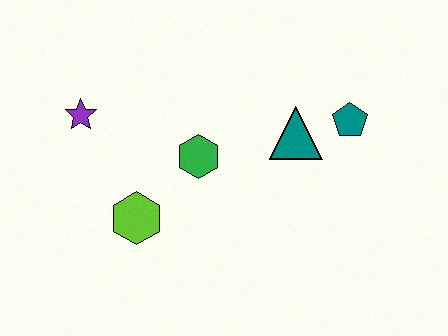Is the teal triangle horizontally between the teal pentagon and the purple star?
Yes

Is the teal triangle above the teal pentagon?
No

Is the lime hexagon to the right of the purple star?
Yes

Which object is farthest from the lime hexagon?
The teal pentagon is farthest from the lime hexagon.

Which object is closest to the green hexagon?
The lime hexagon is closest to the green hexagon.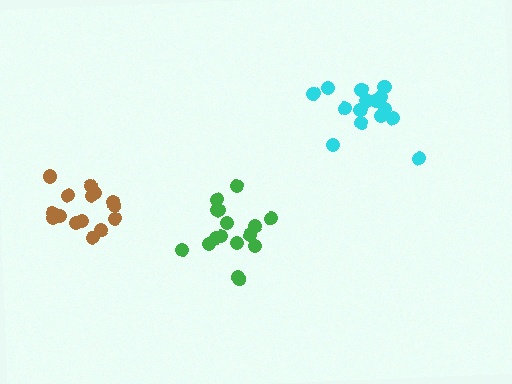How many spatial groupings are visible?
There are 3 spatial groupings.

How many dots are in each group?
Group 1: 15 dots, Group 2: 16 dots, Group 3: 15 dots (46 total).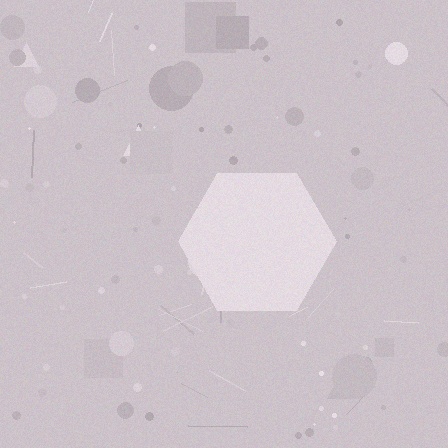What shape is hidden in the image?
A hexagon is hidden in the image.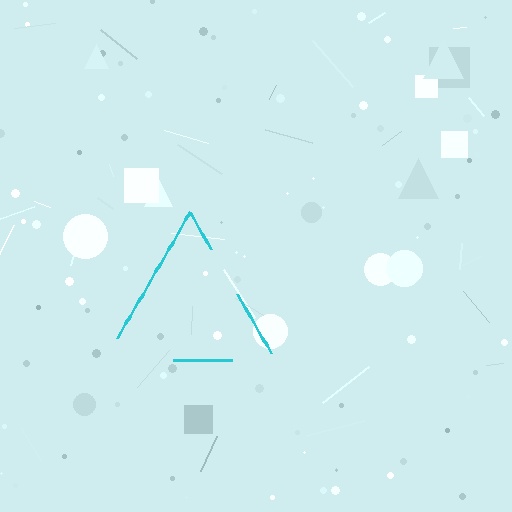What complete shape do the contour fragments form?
The contour fragments form a triangle.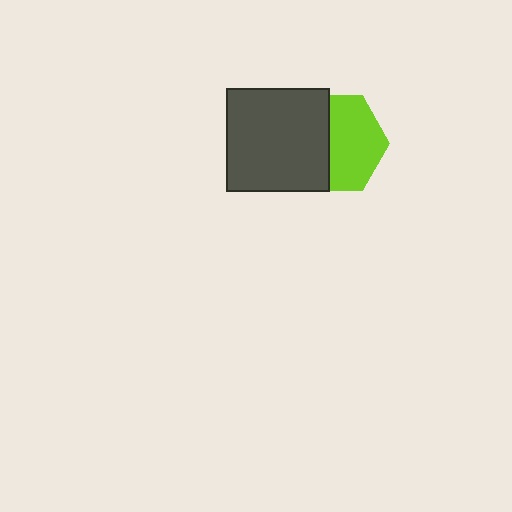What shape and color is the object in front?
The object in front is a dark gray square.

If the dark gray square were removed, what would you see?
You would see the complete lime hexagon.